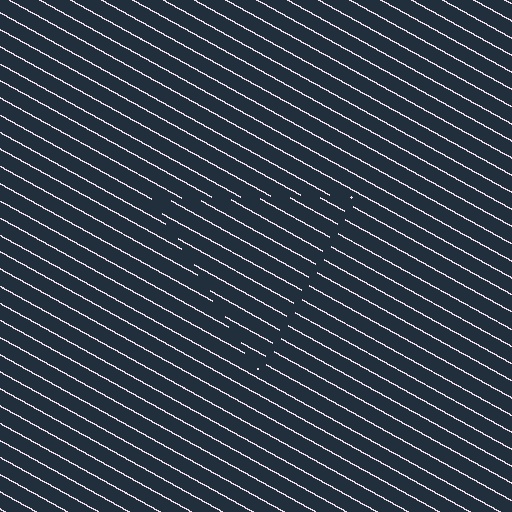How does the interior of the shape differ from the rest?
The interior of the shape contains the same grating, shifted by half a period — the contour is defined by the phase discontinuity where line-ends from the inner and outer gratings abut.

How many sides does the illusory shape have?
3 sides — the line-ends trace a triangle.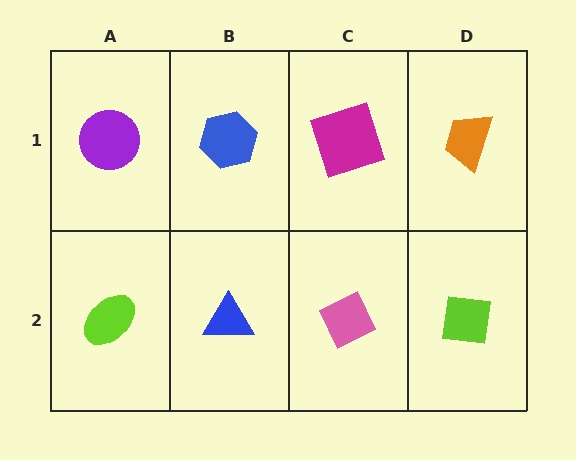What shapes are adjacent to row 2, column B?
A blue hexagon (row 1, column B), a lime ellipse (row 2, column A), a pink diamond (row 2, column C).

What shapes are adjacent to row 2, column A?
A purple circle (row 1, column A), a blue triangle (row 2, column B).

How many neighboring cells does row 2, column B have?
3.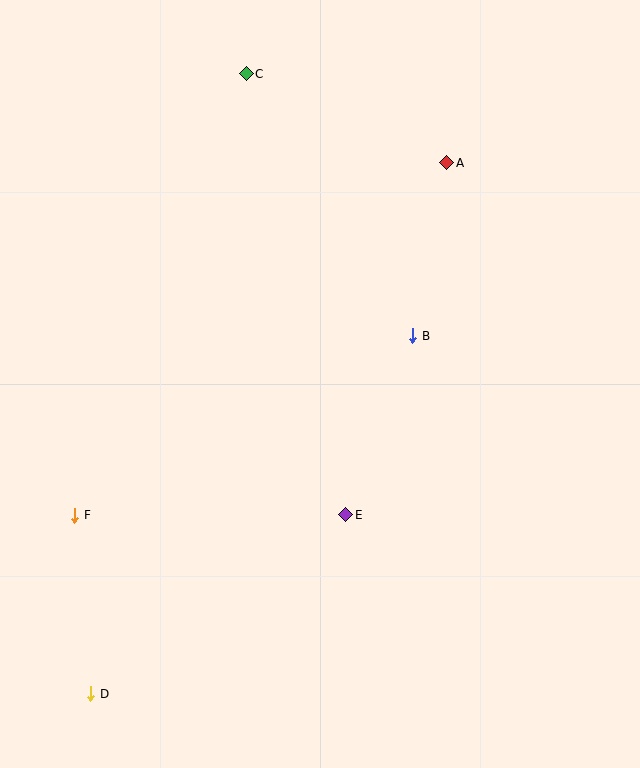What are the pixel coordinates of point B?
Point B is at (413, 336).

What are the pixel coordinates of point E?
Point E is at (346, 515).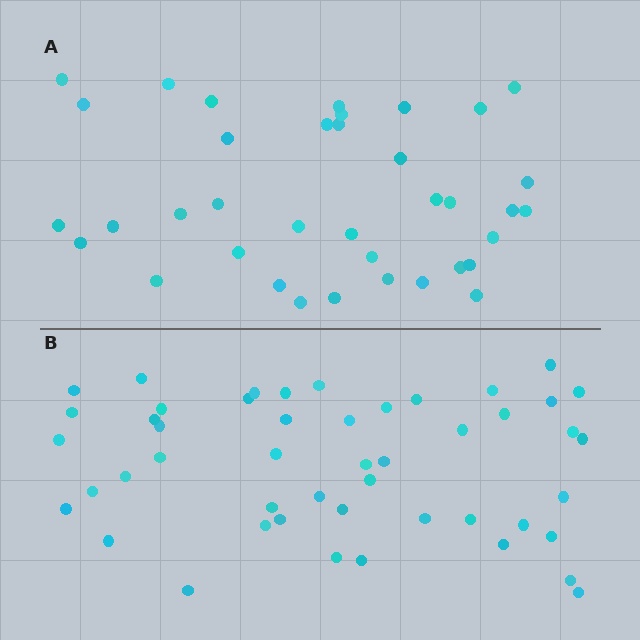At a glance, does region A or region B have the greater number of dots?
Region B (the bottom region) has more dots.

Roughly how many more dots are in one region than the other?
Region B has roughly 12 or so more dots than region A.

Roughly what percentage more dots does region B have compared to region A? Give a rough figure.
About 30% more.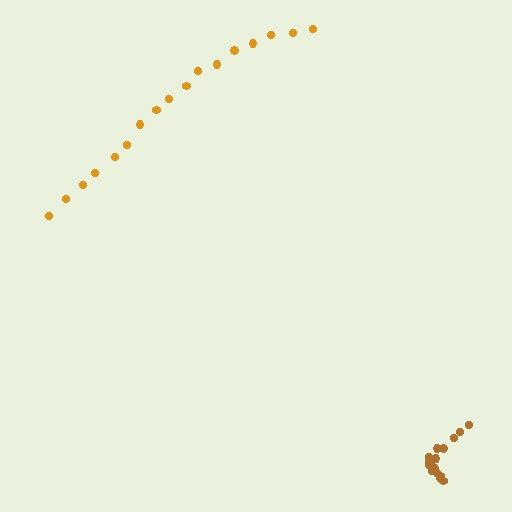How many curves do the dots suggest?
There are 2 distinct paths.